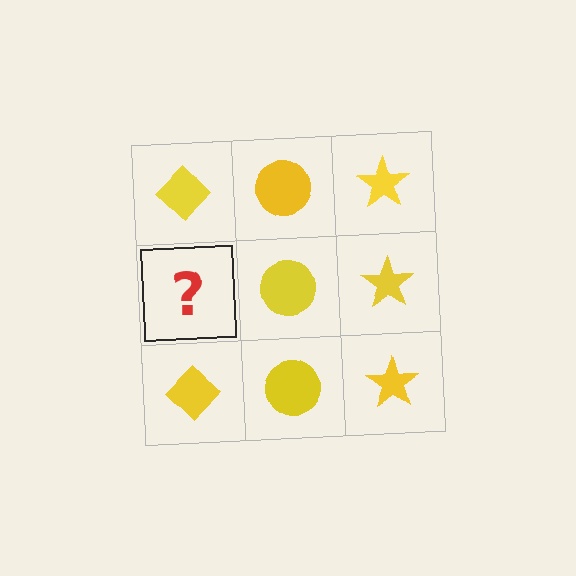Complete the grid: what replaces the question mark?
The question mark should be replaced with a yellow diamond.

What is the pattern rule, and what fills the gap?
The rule is that each column has a consistent shape. The gap should be filled with a yellow diamond.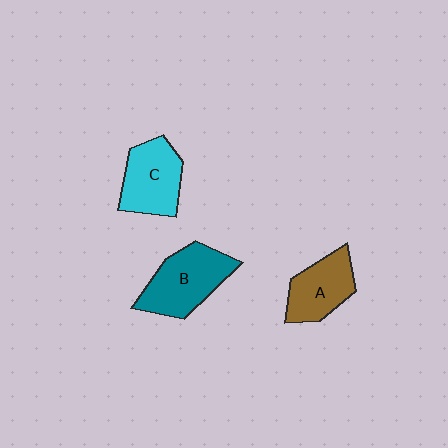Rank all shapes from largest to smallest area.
From largest to smallest: B (teal), C (cyan), A (brown).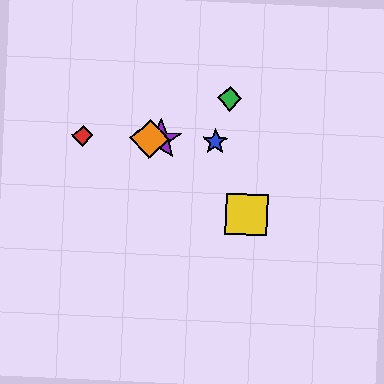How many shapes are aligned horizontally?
4 shapes (the red diamond, the blue star, the purple star, the orange diamond) are aligned horizontally.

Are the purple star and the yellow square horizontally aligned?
No, the purple star is at y≈139 and the yellow square is at y≈215.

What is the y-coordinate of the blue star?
The blue star is at y≈142.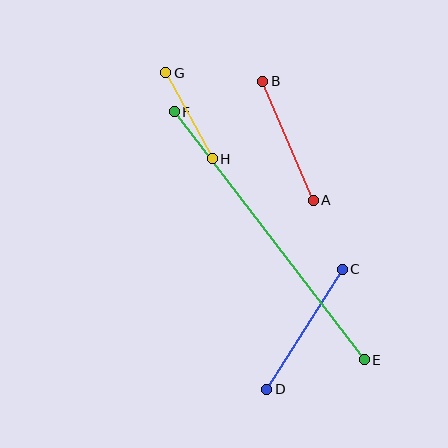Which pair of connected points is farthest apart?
Points E and F are farthest apart.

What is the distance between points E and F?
The distance is approximately 312 pixels.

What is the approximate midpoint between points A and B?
The midpoint is at approximately (288, 141) pixels.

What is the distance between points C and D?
The distance is approximately 142 pixels.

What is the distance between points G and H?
The distance is approximately 98 pixels.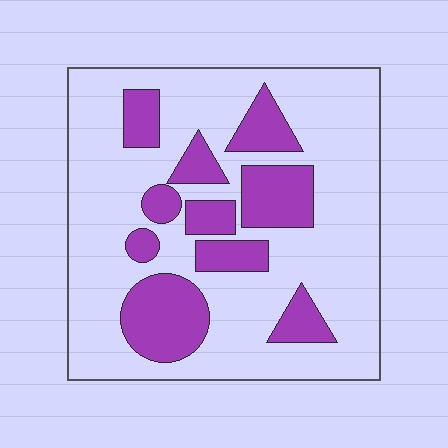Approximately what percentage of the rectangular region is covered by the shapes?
Approximately 25%.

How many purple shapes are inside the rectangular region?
10.